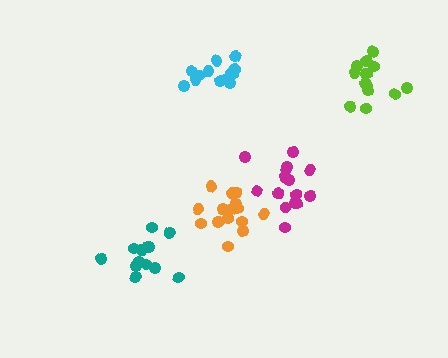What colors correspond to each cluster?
The clusters are colored: orange, cyan, teal, magenta, lime.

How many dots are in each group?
Group 1: 16 dots, Group 2: 13 dots, Group 3: 13 dots, Group 4: 15 dots, Group 5: 14 dots (71 total).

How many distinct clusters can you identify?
There are 5 distinct clusters.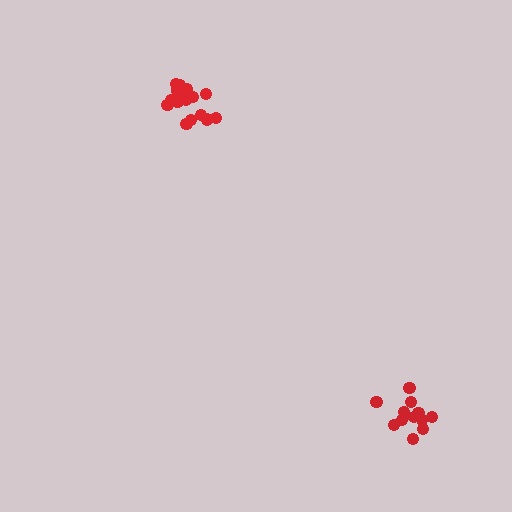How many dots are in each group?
Group 1: 14 dots, Group 2: 18 dots (32 total).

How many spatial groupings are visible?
There are 2 spatial groupings.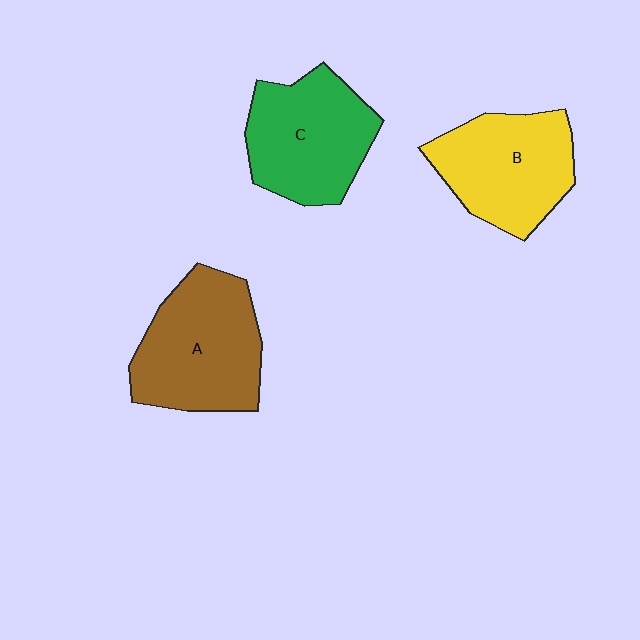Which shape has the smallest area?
Shape B (yellow).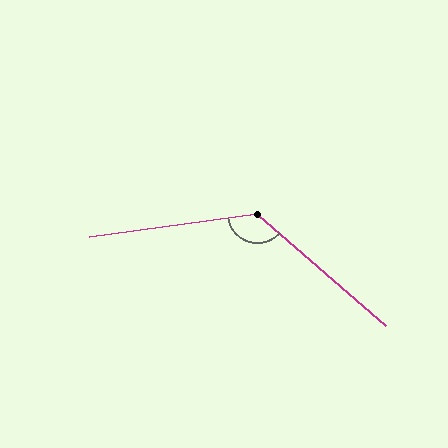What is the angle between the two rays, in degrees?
Approximately 131 degrees.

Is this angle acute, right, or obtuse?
It is obtuse.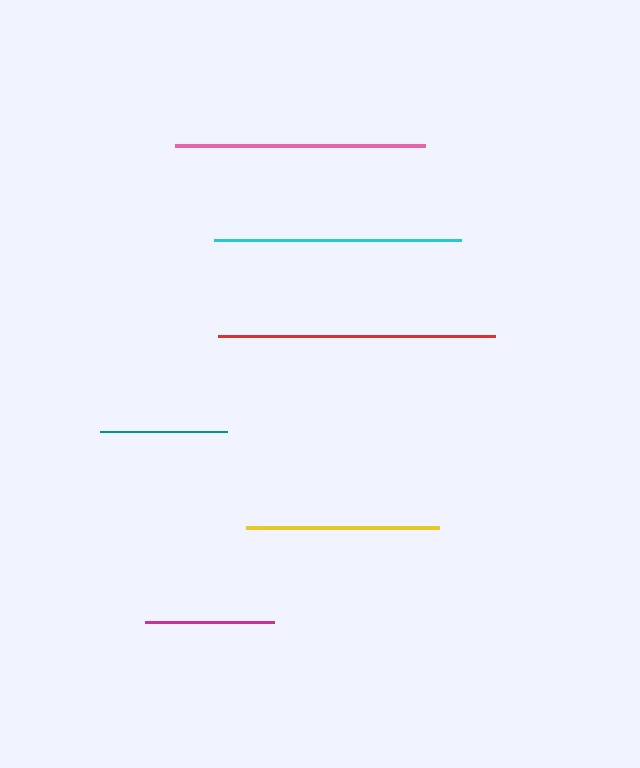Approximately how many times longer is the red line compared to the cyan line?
The red line is approximately 1.1 times the length of the cyan line.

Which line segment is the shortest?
The teal line is the shortest at approximately 127 pixels.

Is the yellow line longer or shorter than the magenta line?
The yellow line is longer than the magenta line.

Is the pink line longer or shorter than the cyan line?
The pink line is longer than the cyan line.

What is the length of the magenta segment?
The magenta segment is approximately 129 pixels long.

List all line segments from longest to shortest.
From longest to shortest: red, pink, cyan, yellow, magenta, teal.